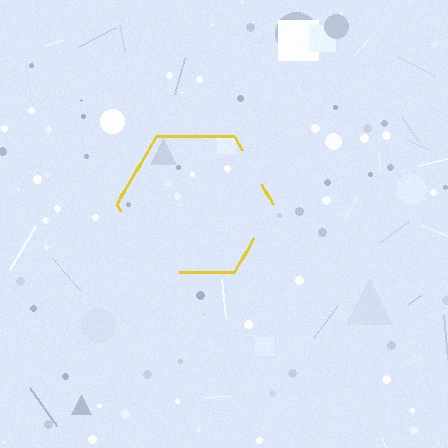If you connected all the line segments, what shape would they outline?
They would outline a hexagon.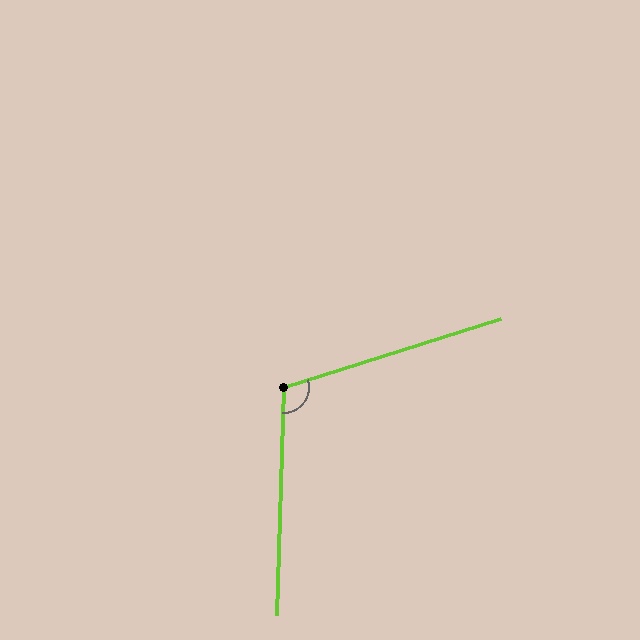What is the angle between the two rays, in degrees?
Approximately 109 degrees.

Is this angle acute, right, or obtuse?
It is obtuse.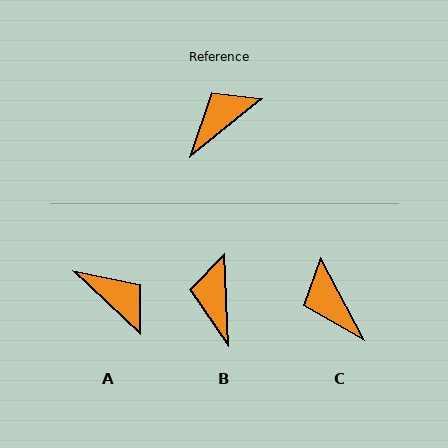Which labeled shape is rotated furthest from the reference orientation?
A, about 83 degrees away.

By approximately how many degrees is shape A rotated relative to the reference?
Approximately 83 degrees clockwise.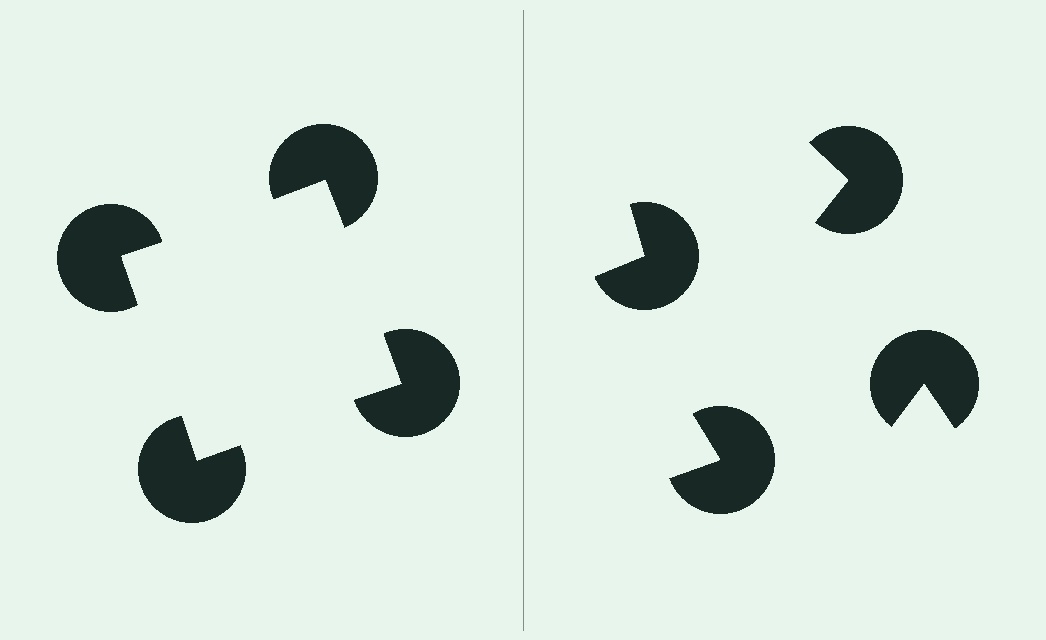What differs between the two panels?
The pac-man discs are positioned identically on both sides; only the wedge orientations differ. On the left they align to a square; on the right they are misaligned.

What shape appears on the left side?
An illusory square.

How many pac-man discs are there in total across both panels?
8 — 4 on each side.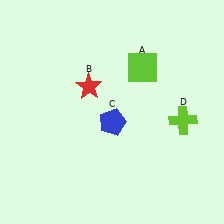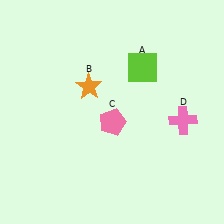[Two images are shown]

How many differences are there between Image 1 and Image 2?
There are 3 differences between the two images.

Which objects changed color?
B changed from red to orange. C changed from blue to pink. D changed from lime to pink.